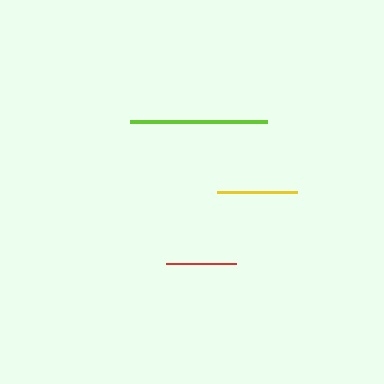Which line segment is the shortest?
The red line is the shortest at approximately 70 pixels.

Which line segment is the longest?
The lime line is the longest at approximately 137 pixels.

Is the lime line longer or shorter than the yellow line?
The lime line is longer than the yellow line.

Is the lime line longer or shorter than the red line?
The lime line is longer than the red line.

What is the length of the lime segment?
The lime segment is approximately 137 pixels long.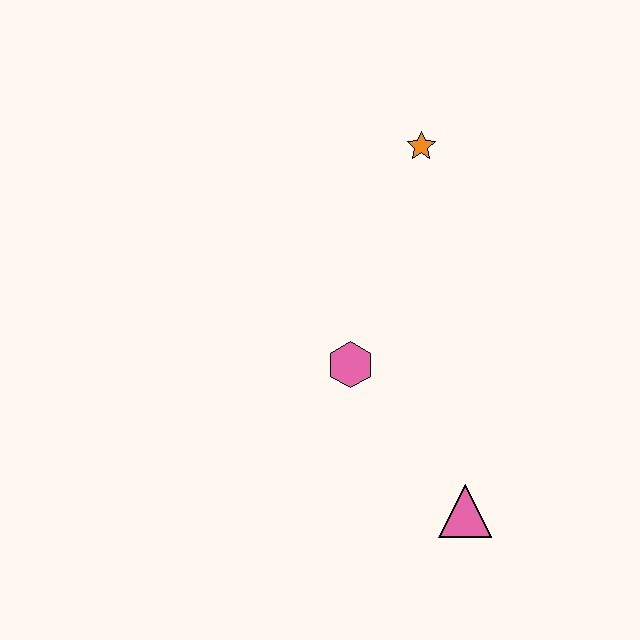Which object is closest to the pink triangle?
The pink hexagon is closest to the pink triangle.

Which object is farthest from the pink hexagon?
The orange star is farthest from the pink hexagon.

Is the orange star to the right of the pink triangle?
No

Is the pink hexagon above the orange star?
No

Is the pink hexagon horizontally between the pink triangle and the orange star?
No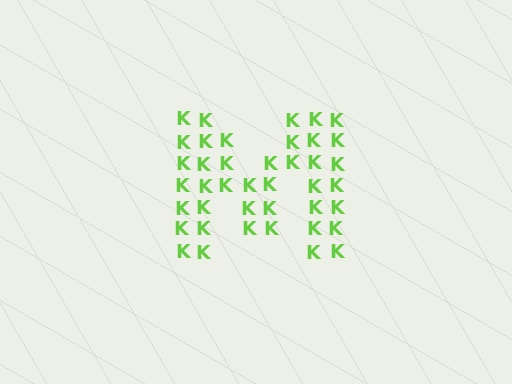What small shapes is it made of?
It is made of small letter K's.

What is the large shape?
The large shape is the letter M.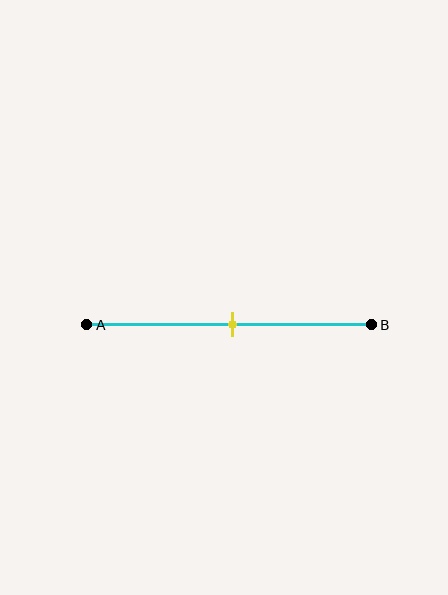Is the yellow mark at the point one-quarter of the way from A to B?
No, the mark is at about 50% from A, not at the 25% one-quarter point.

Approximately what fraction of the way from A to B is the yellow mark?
The yellow mark is approximately 50% of the way from A to B.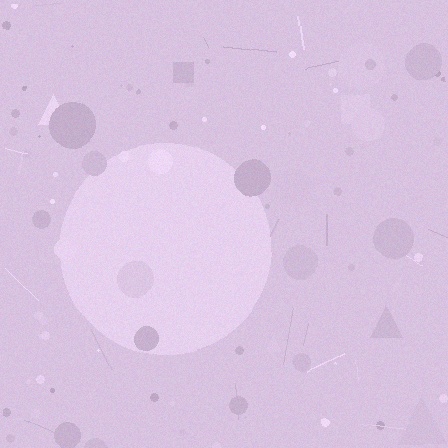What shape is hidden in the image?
A circle is hidden in the image.